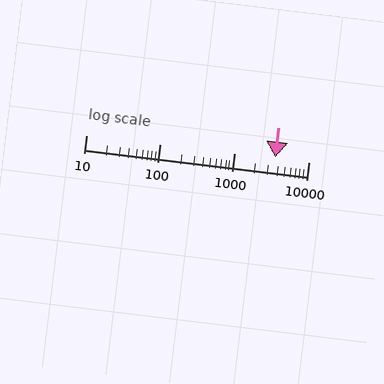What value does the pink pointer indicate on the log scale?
The pointer indicates approximately 3600.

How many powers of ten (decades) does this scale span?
The scale spans 3 decades, from 10 to 10000.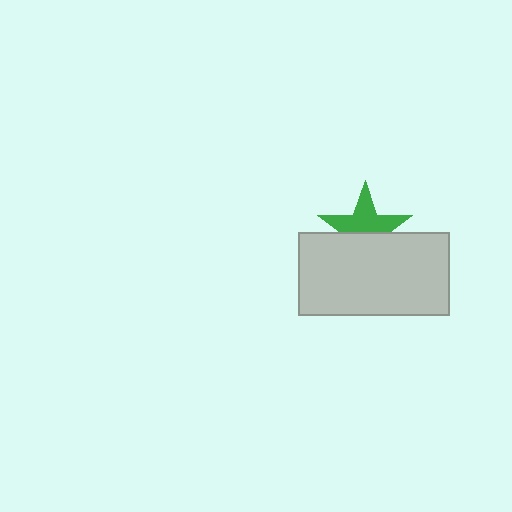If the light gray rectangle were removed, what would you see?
You would see the complete green star.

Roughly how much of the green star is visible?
About half of it is visible (roughly 54%).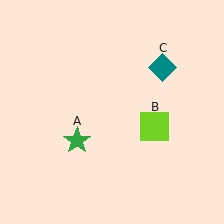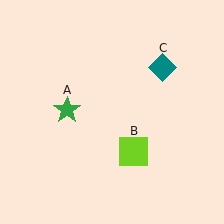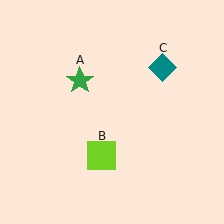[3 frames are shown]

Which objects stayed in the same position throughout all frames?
Teal diamond (object C) remained stationary.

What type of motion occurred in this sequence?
The green star (object A), lime square (object B) rotated clockwise around the center of the scene.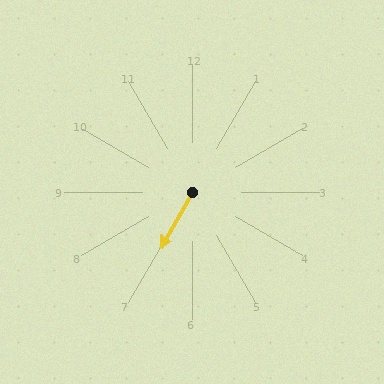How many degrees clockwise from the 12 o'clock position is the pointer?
Approximately 210 degrees.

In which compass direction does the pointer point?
Southwest.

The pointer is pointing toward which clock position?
Roughly 7 o'clock.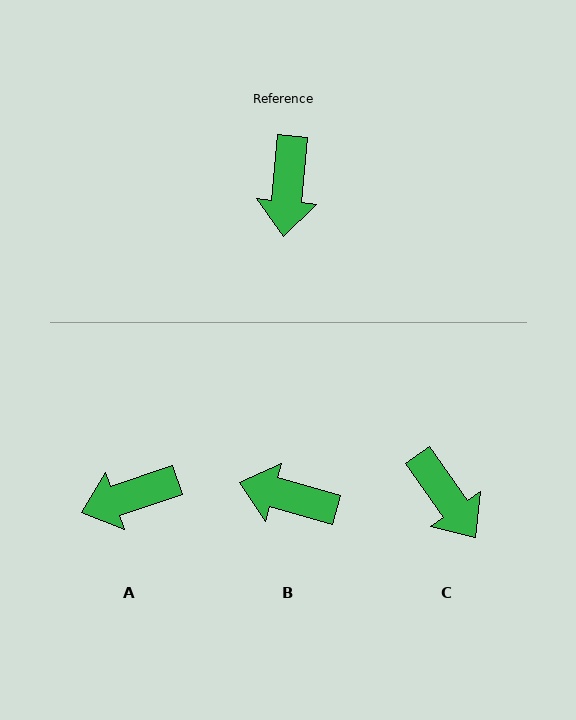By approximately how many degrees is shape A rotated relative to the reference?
Approximately 66 degrees clockwise.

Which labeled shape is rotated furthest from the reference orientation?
B, about 100 degrees away.